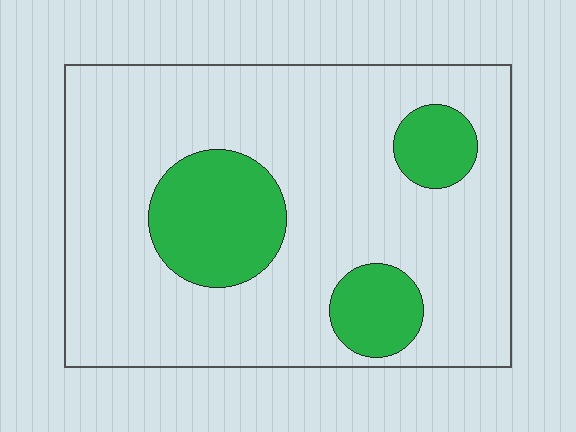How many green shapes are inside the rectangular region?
3.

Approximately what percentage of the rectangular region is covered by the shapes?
Approximately 20%.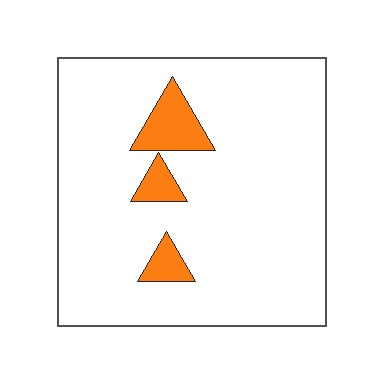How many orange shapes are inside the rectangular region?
3.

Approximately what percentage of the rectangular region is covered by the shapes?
Approximately 10%.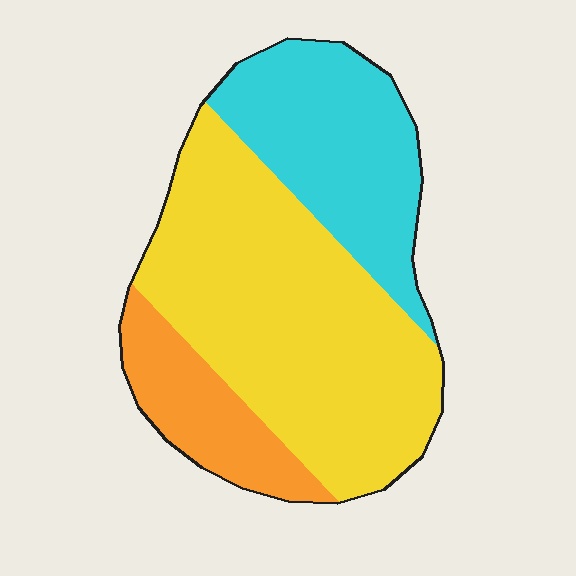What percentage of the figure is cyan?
Cyan takes up between a sixth and a third of the figure.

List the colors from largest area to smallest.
From largest to smallest: yellow, cyan, orange.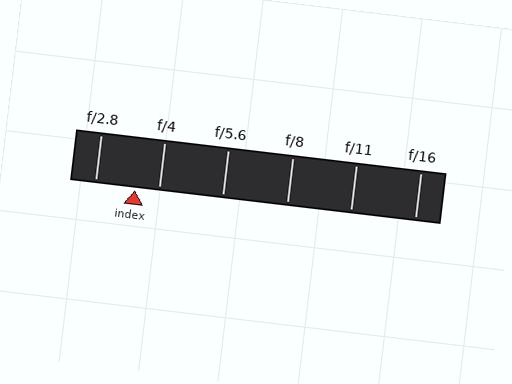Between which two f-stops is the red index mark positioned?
The index mark is between f/2.8 and f/4.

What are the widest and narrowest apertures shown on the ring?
The widest aperture shown is f/2.8 and the narrowest is f/16.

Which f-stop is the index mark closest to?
The index mark is closest to f/4.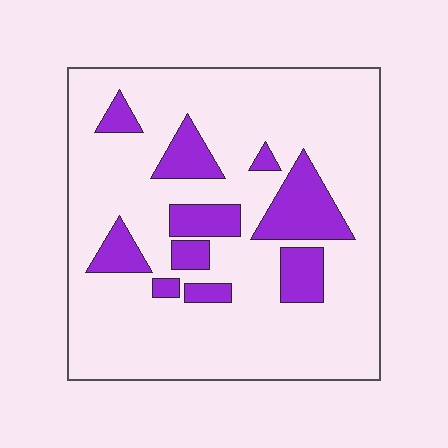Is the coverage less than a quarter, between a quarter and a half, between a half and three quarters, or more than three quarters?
Less than a quarter.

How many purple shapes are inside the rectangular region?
10.